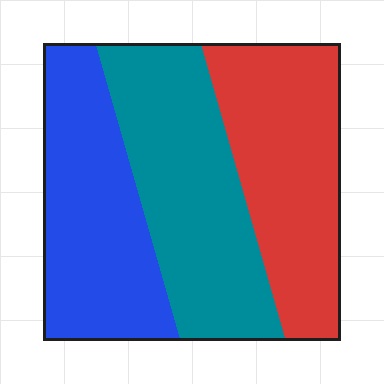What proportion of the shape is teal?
Teal covers 35% of the shape.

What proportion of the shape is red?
Red takes up about one third (1/3) of the shape.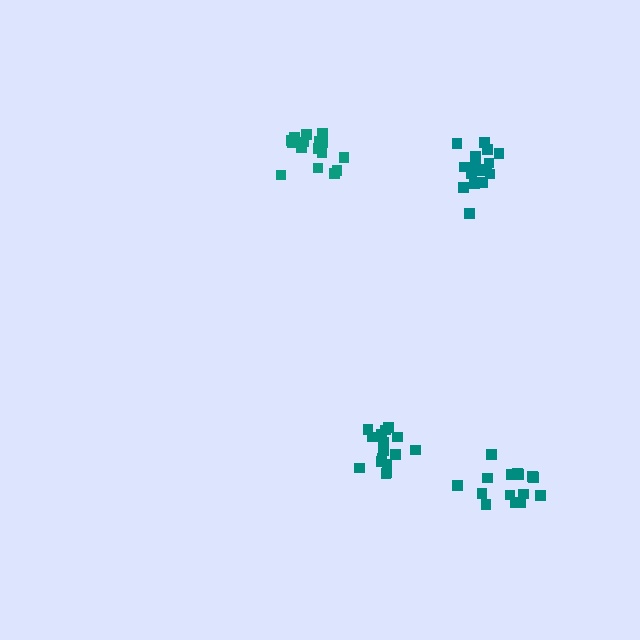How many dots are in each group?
Group 1: 16 dots, Group 2: 16 dots, Group 3: 16 dots, Group 4: 17 dots (65 total).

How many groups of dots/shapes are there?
There are 4 groups.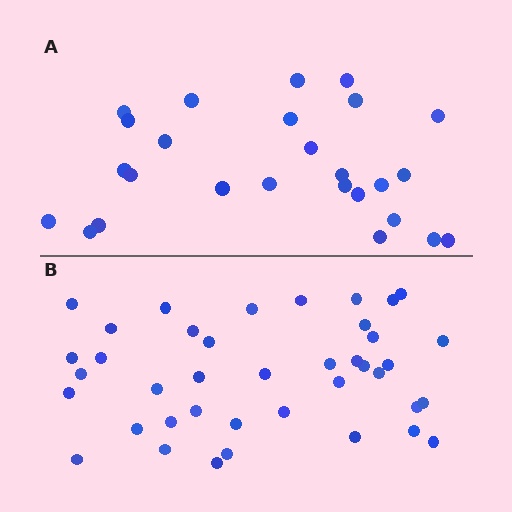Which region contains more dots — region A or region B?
Region B (the bottom region) has more dots.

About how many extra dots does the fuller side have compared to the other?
Region B has approximately 15 more dots than region A.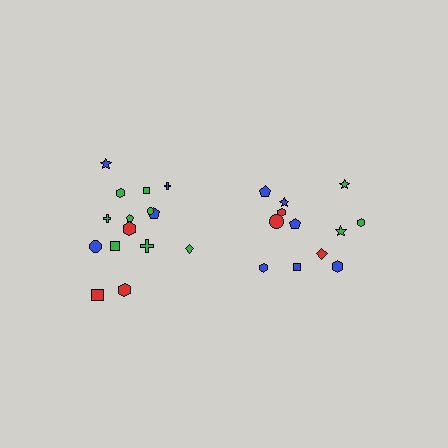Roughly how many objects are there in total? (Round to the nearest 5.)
Roughly 25 objects in total.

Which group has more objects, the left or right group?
The left group.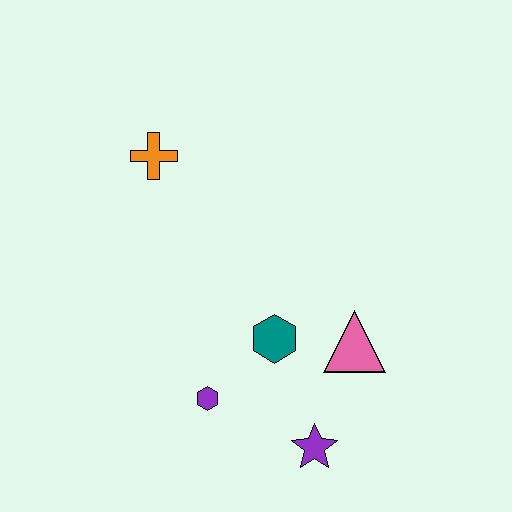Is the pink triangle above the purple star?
Yes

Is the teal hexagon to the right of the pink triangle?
No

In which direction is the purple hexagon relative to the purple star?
The purple hexagon is to the left of the purple star.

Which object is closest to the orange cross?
The teal hexagon is closest to the orange cross.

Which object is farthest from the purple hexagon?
The orange cross is farthest from the purple hexagon.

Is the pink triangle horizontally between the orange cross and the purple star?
No